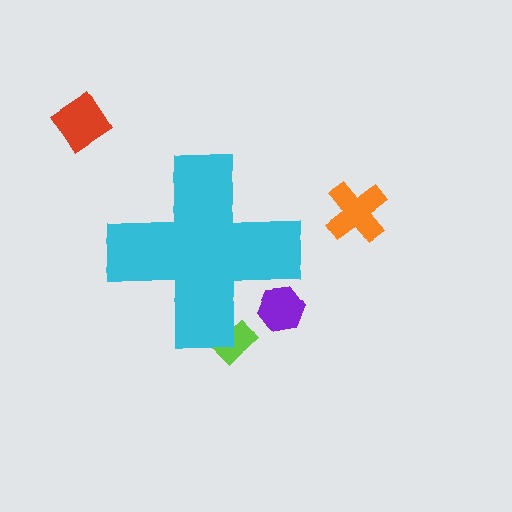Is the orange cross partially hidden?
No, the orange cross is fully visible.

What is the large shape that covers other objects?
A cyan cross.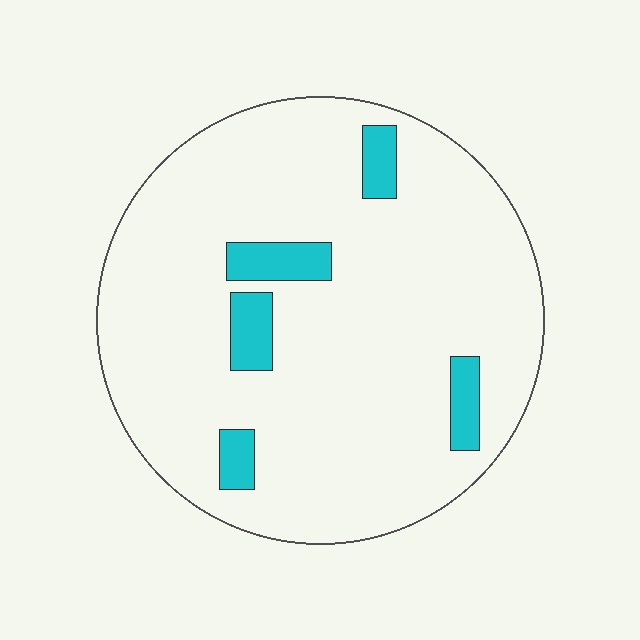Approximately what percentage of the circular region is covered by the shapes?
Approximately 10%.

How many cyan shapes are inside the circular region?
5.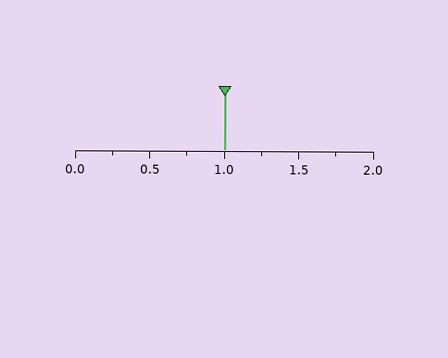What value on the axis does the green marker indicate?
The marker indicates approximately 1.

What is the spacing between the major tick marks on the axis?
The major ticks are spaced 0.5 apart.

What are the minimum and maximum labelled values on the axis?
The axis runs from 0.0 to 2.0.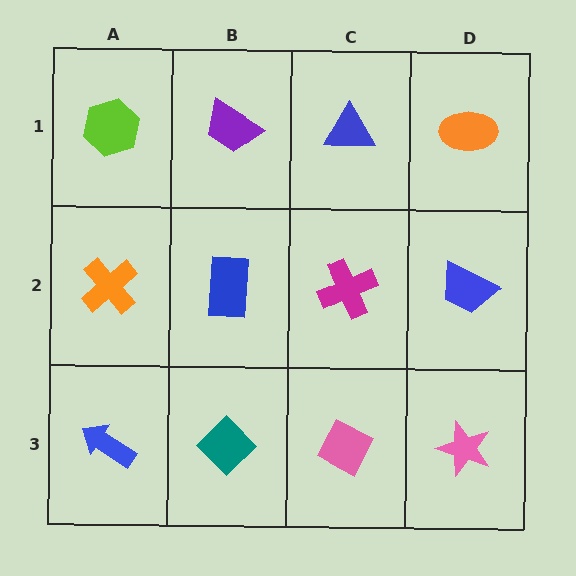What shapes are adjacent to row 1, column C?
A magenta cross (row 2, column C), a purple trapezoid (row 1, column B), an orange ellipse (row 1, column D).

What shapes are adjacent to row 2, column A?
A lime hexagon (row 1, column A), a blue arrow (row 3, column A), a blue rectangle (row 2, column B).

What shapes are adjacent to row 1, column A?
An orange cross (row 2, column A), a purple trapezoid (row 1, column B).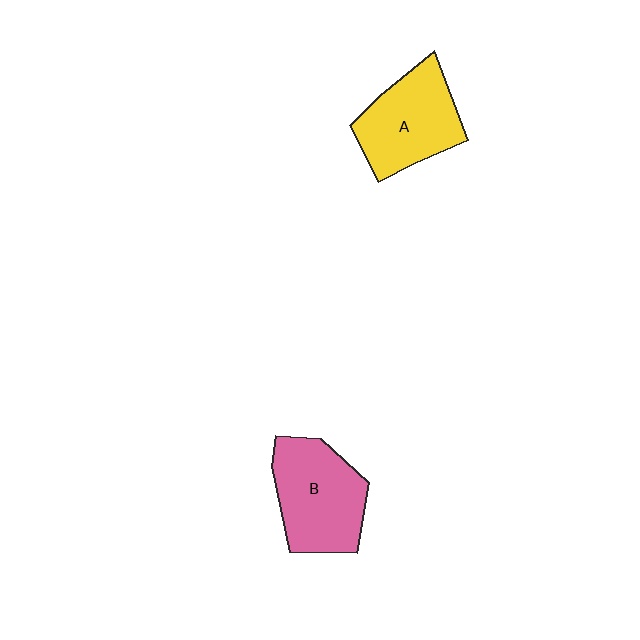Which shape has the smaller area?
Shape A (yellow).